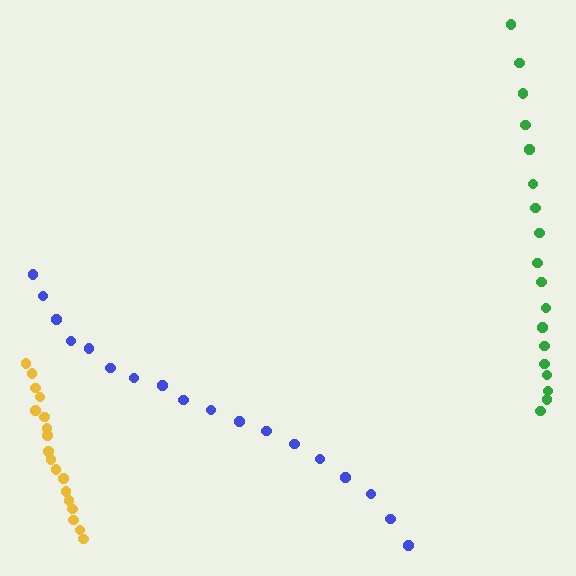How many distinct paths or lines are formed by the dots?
There are 3 distinct paths.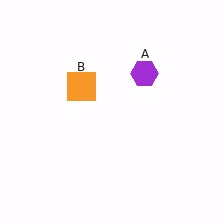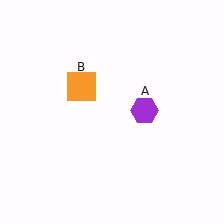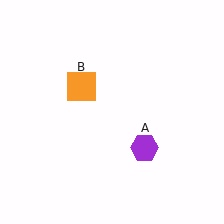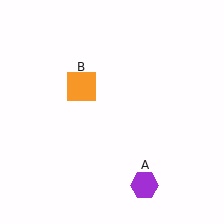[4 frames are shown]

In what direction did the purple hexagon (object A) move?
The purple hexagon (object A) moved down.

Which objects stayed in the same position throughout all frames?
Orange square (object B) remained stationary.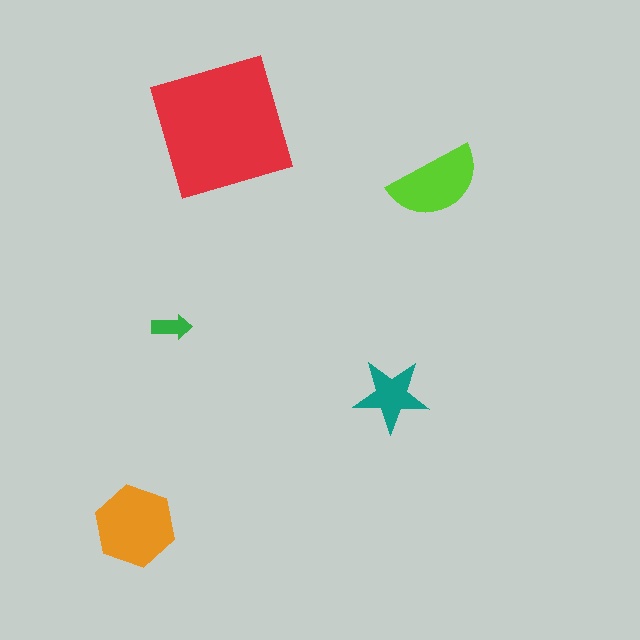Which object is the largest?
The red square.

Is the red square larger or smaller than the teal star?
Larger.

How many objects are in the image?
There are 5 objects in the image.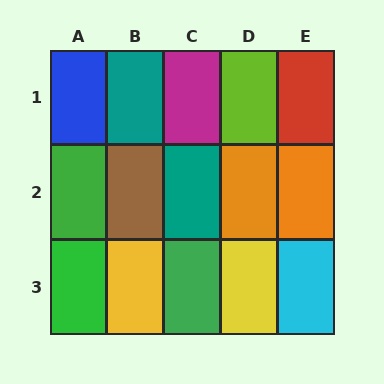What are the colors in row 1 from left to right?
Blue, teal, magenta, lime, red.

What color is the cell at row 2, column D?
Orange.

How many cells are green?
3 cells are green.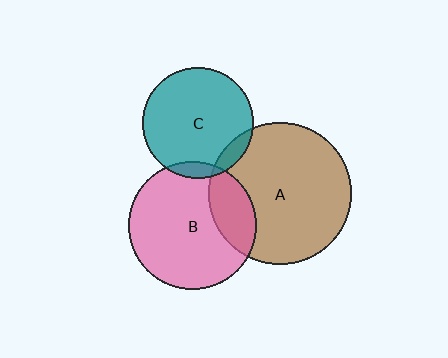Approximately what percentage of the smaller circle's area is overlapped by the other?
Approximately 5%.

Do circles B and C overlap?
Yes.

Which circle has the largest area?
Circle A (brown).